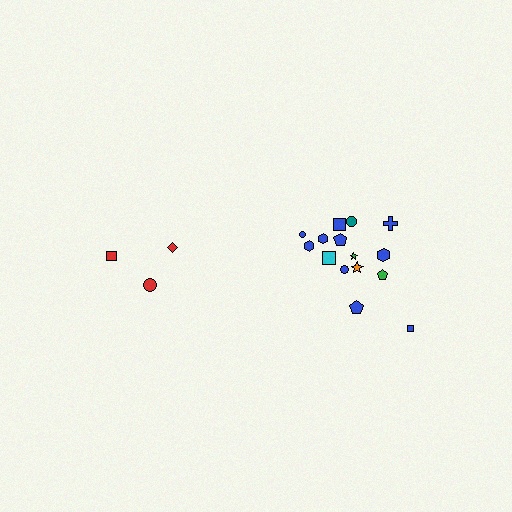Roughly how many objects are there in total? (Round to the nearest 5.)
Roughly 20 objects in total.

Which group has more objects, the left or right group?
The right group.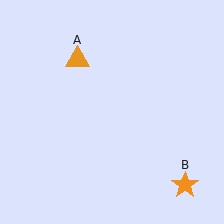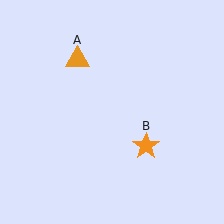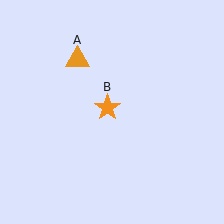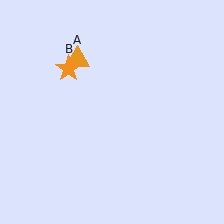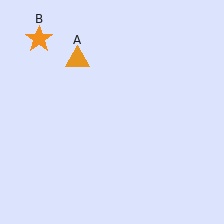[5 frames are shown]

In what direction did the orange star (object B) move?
The orange star (object B) moved up and to the left.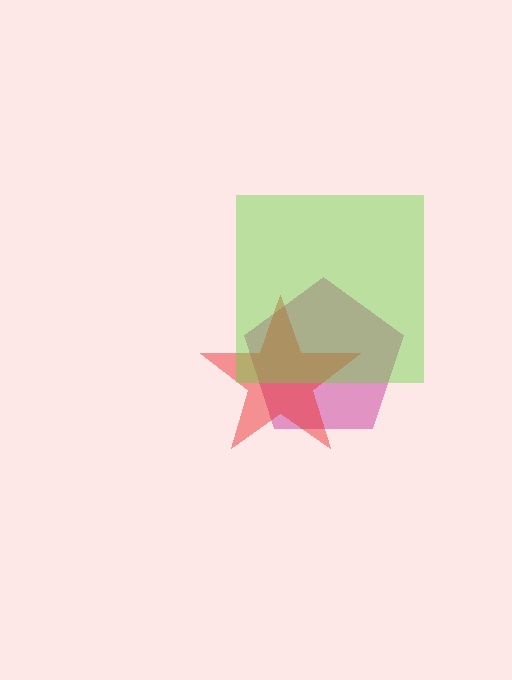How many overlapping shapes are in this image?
There are 3 overlapping shapes in the image.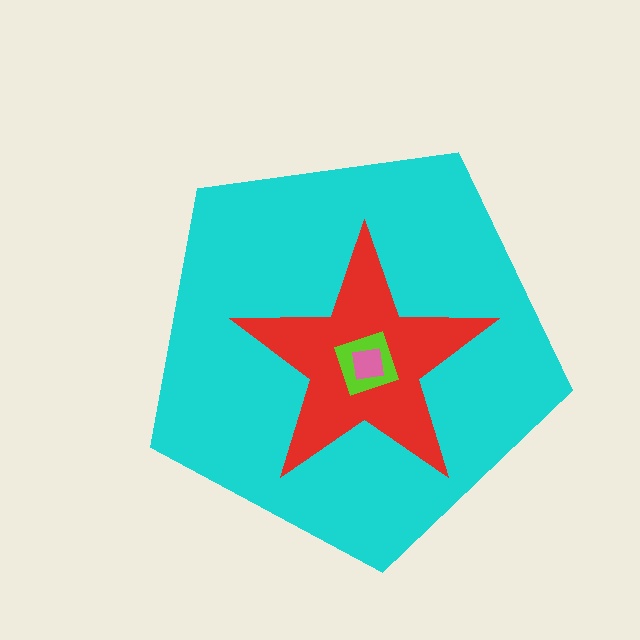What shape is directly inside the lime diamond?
The pink square.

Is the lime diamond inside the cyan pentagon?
Yes.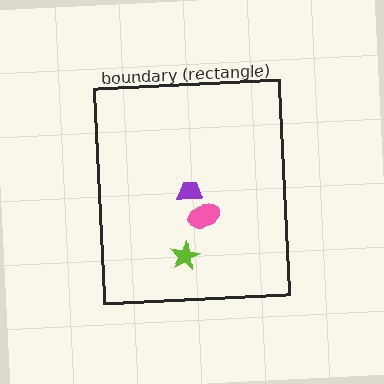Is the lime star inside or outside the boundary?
Inside.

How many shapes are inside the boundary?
3 inside, 0 outside.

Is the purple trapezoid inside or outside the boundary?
Inside.